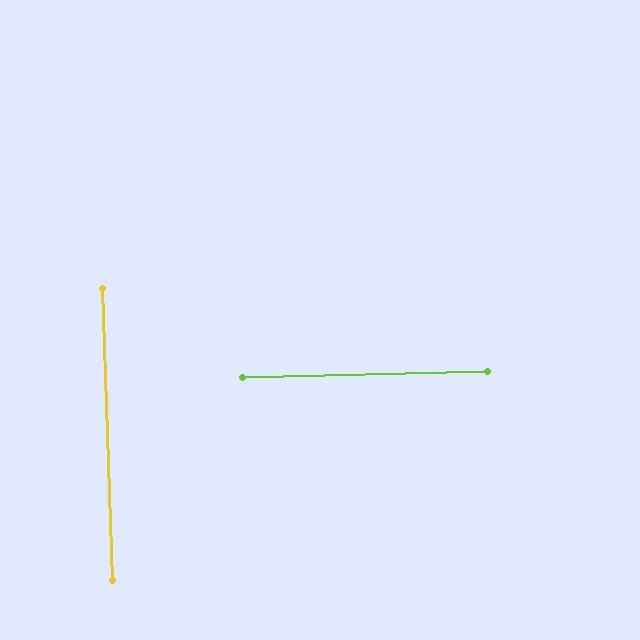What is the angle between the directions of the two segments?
Approximately 89 degrees.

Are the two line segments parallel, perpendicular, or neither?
Perpendicular — they meet at approximately 89°.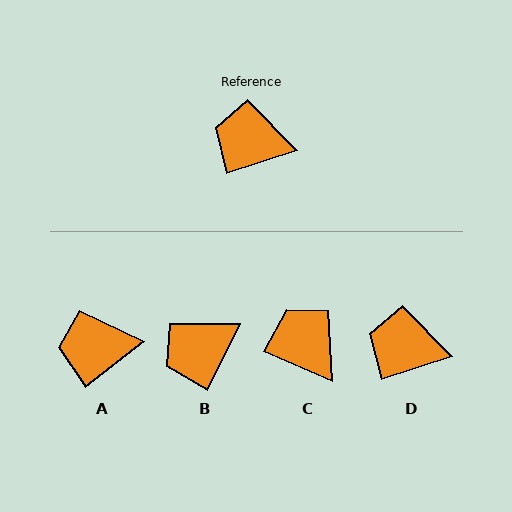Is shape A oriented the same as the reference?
No, it is off by about 20 degrees.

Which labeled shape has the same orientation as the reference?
D.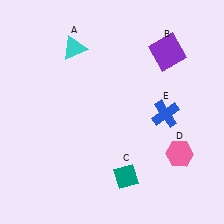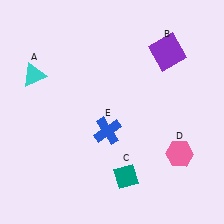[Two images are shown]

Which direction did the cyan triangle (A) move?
The cyan triangle (A) moved left.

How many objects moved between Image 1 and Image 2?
2 objects moved between the two images.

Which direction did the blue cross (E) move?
The blue cross (E) moved left.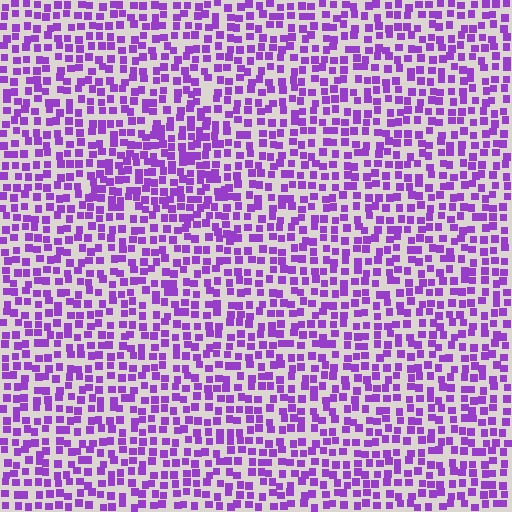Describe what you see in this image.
The image contains small purple elements arranged at two different densities. A triangle-shaped region is visible where the elements are more densely packed than the surrounding area.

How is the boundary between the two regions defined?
The boundary is defined by a change in element density (approximately 1.4x ratio). All elements are the same color, size, and shape.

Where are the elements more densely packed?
The elements are more densely packed inside the triangle boundary.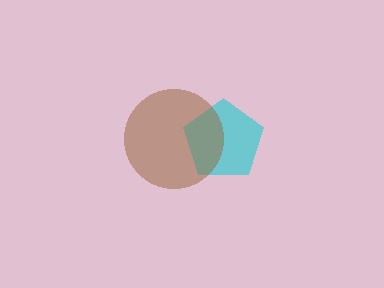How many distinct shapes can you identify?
There are 2 distinct shapes: a cyan pentagon, a brown circle.